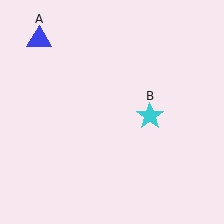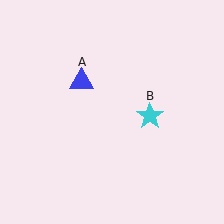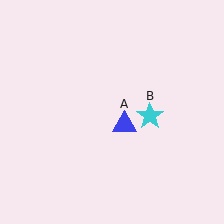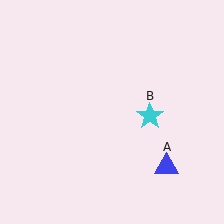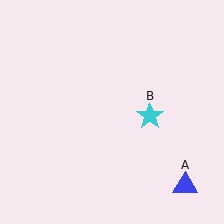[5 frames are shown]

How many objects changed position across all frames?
1 object changed position: blue triangle (object A).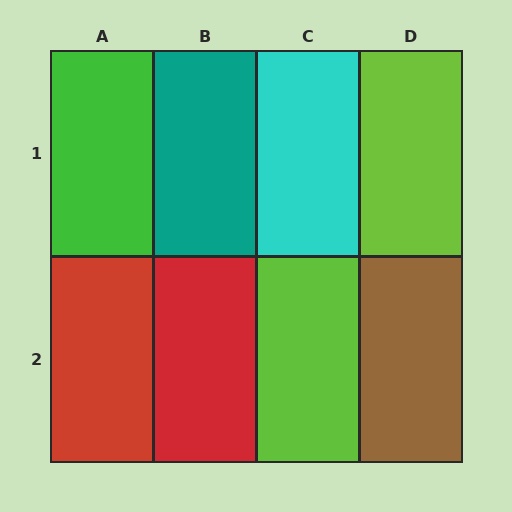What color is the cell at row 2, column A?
Red.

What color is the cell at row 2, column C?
Lime.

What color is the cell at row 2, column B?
Red.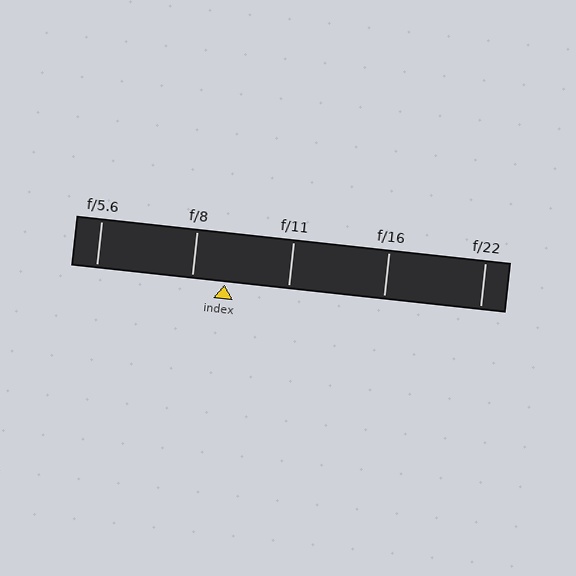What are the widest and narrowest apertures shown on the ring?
The widest aperture shown is f/5.6 and the narrowest is f/22.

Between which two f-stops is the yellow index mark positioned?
The index mark is between f/8 and f/11.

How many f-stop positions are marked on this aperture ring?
There are 5 f-stop positions marked.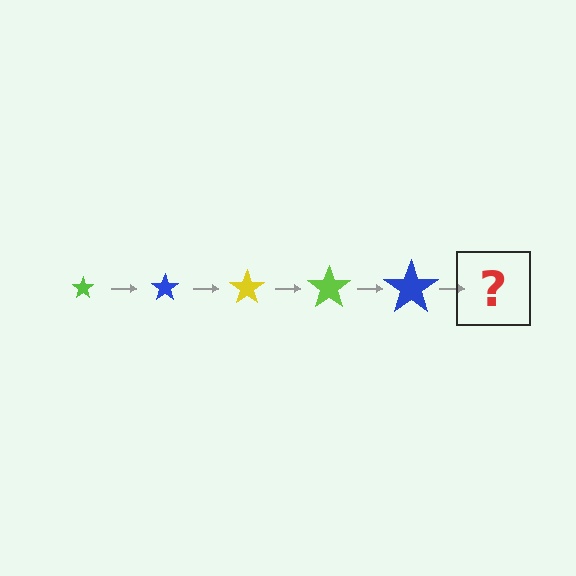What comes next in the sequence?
The next element should be a yellow star, larger than the previous one.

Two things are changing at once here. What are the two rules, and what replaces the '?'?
The two rules are that the star grows larger each step and the color cycles through lime, blue, and yellow. The '?' should be a yellow star, larger than the previous one.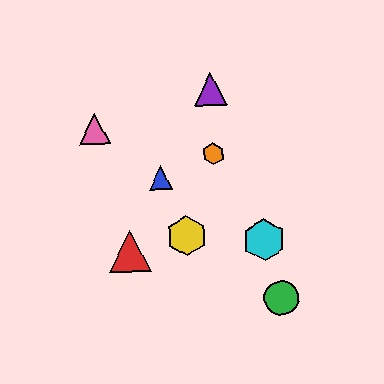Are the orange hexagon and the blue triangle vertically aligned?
No, the orange hexagon is at x≈213 and the blue triangle is at x≈161.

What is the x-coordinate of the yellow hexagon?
The yellow hexagon is at x≈186.